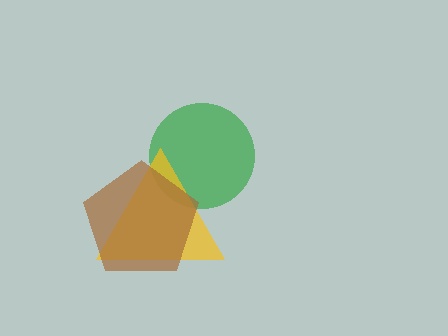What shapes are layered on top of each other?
The layered shapes are: a green circle, a yellow triangle, a brown pentagon.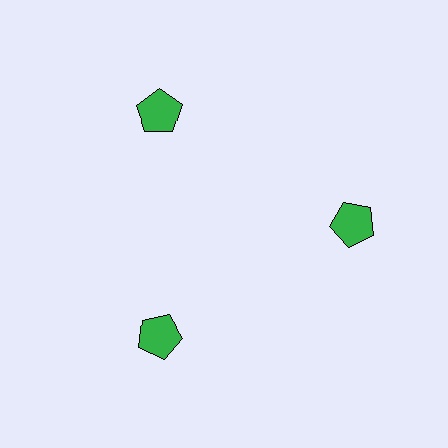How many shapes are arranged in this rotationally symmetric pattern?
There are 3 shapes, arranged in 3 groups of 1.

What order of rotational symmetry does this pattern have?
This pattern has 3-fold rotational symmetry.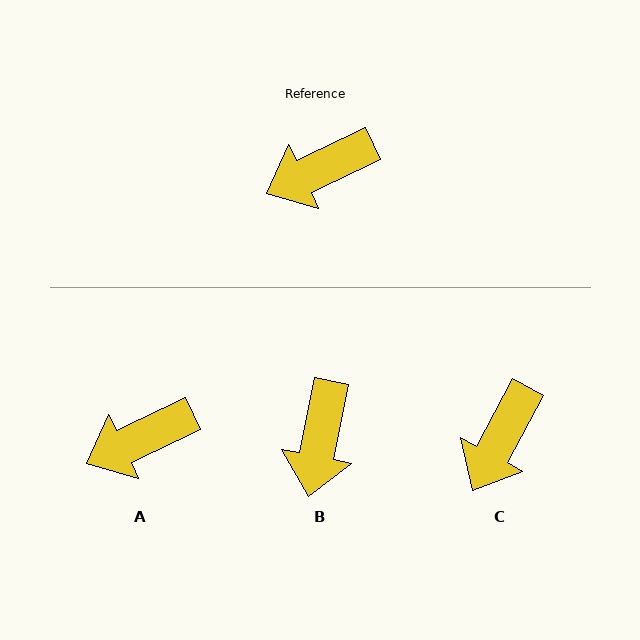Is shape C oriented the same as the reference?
No, it is off by about 37 degrees.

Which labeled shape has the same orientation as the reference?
A.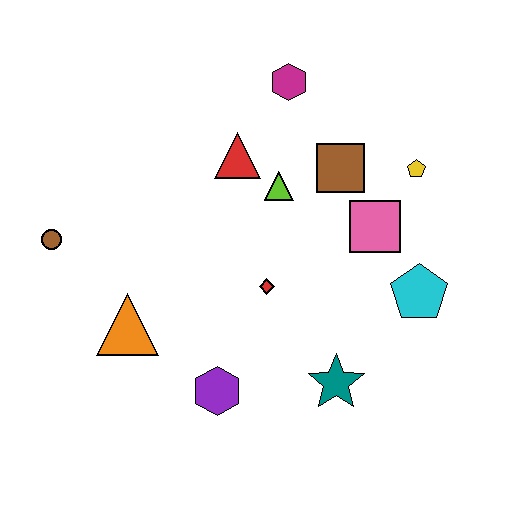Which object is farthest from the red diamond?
The brown circle is farthest from the red diamond.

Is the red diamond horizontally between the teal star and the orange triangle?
Yes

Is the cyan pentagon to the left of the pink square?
No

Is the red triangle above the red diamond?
Yes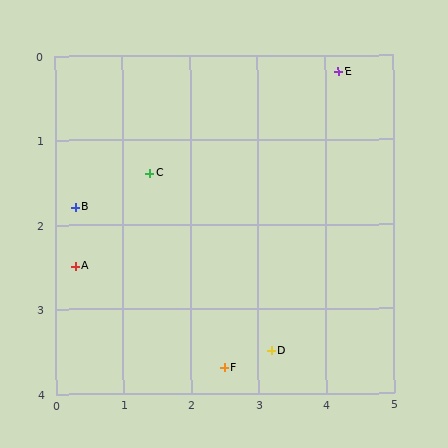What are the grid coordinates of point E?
Point E is at approximately (4.2, 0.2).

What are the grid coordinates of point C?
Point C is at approximately (1.4, 1.4).